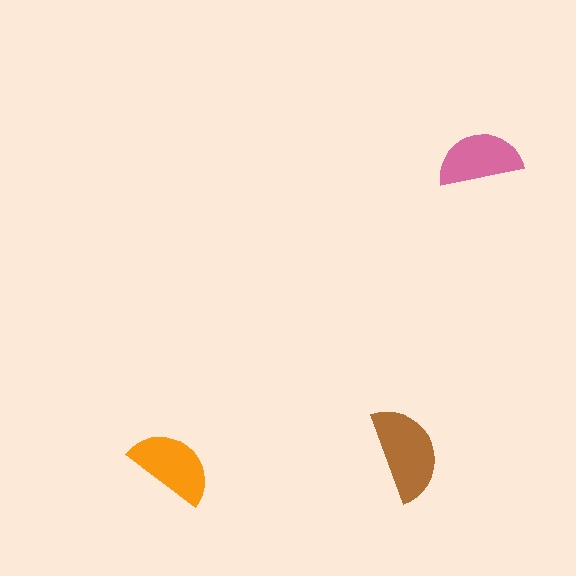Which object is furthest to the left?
The orange semicircle is leftmost.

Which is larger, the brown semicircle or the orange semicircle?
The brown one.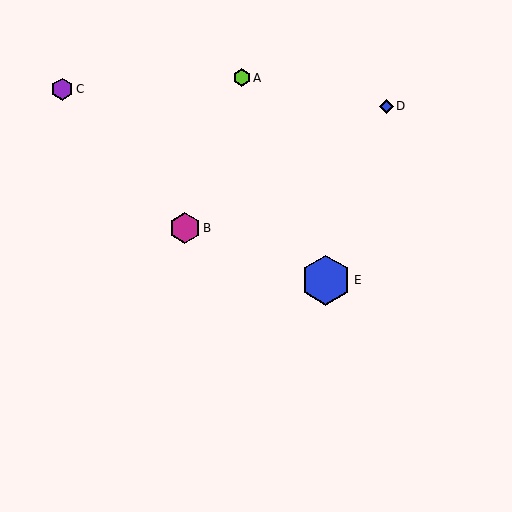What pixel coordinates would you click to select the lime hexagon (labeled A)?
Click at (242, 78) to select the lime hexagon A.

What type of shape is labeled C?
Shape C is a purple hexagon.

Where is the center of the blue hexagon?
The center of the blue hexagon is at (326, 280).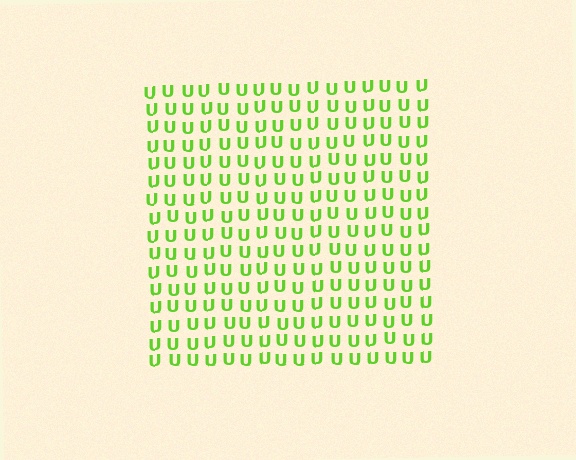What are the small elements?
The small elements are letter U's.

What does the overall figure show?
The overall figure shows a square.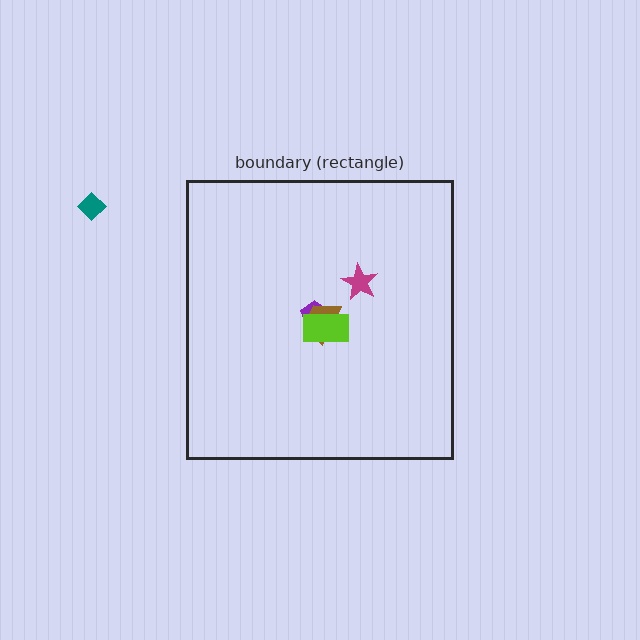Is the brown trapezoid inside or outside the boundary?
Inside.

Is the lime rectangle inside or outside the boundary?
Inside.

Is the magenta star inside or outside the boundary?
Inside.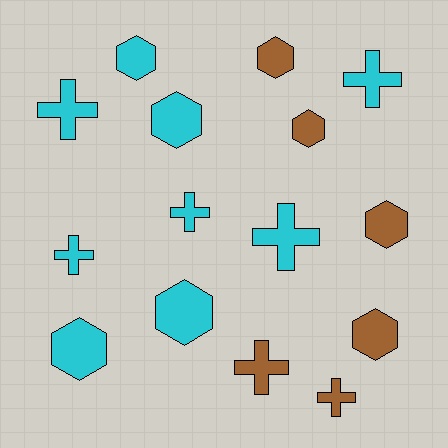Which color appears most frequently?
Cyan, with 9 objects.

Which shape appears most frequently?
Hexagon, with 8 objects.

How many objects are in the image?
There are 15 objects.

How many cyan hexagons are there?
There are 4 cyan hexagons.